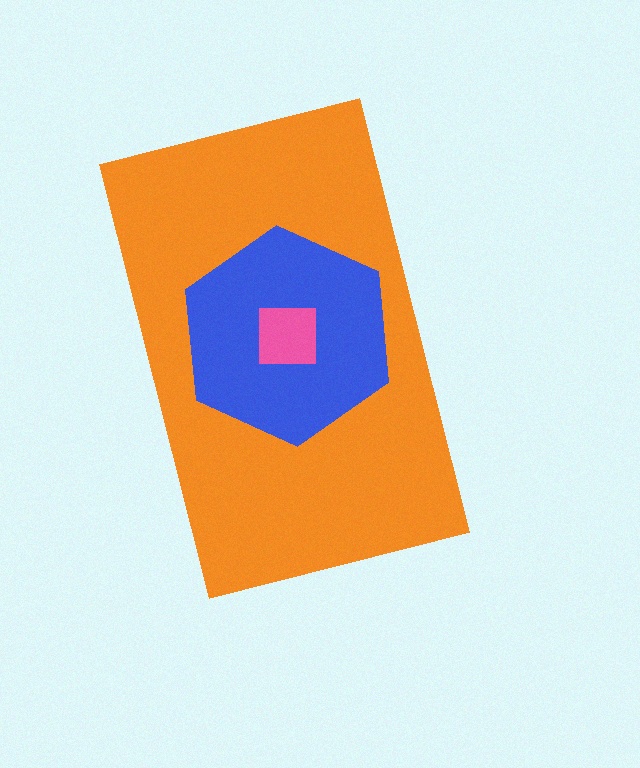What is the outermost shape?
The orange rectangle.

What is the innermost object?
The pink square.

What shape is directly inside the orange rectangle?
The blue hexagon.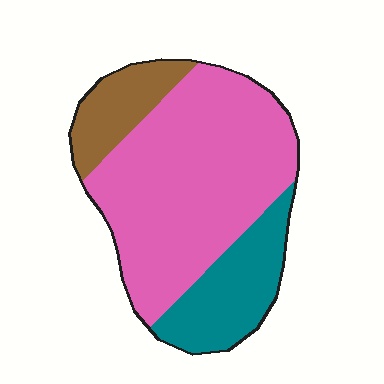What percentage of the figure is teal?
Teal covers around 20% of the figure.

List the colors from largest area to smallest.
From largest to smallest: pink, teal, brown.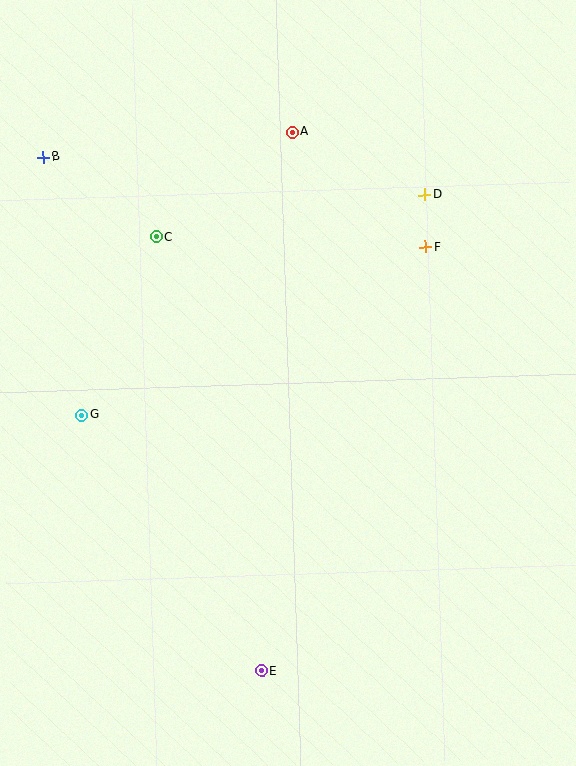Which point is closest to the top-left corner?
Point B is closest to the top-left corner.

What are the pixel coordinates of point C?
Point C is at (157, 237).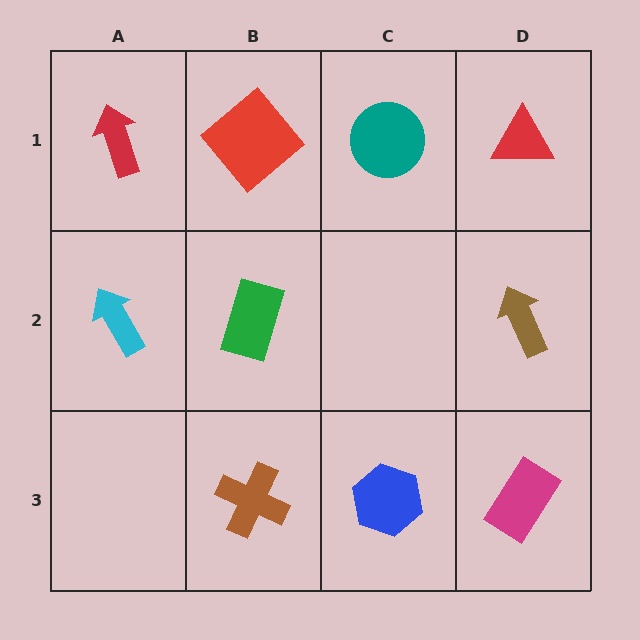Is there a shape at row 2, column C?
No, that cell is empty.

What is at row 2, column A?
A cyan arrow.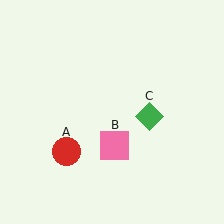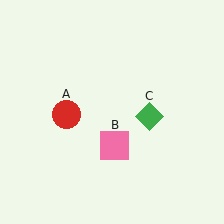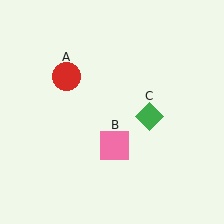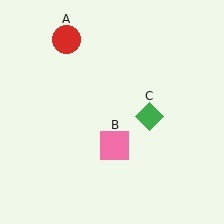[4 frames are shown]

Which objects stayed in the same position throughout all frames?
Pink square (object B) and green diamond (object C) remained stationary.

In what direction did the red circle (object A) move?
The red circle (object A) moved up.